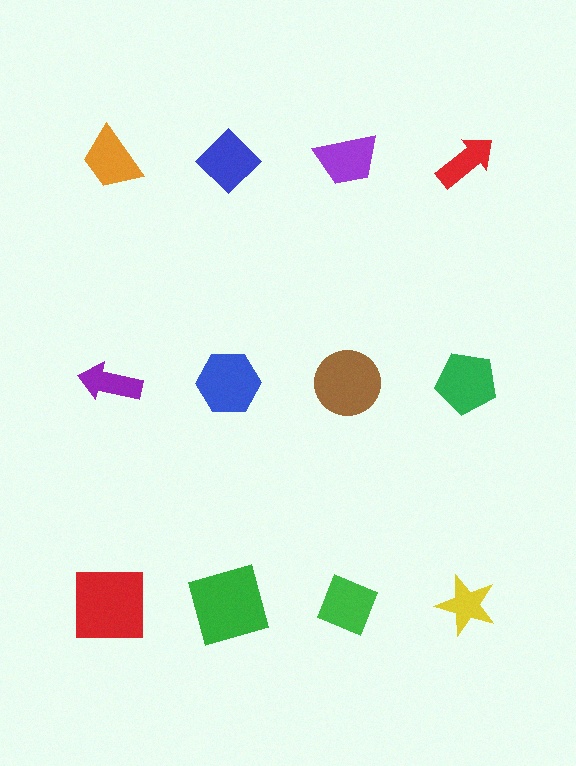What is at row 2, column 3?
A brown circle.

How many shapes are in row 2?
4 shapes.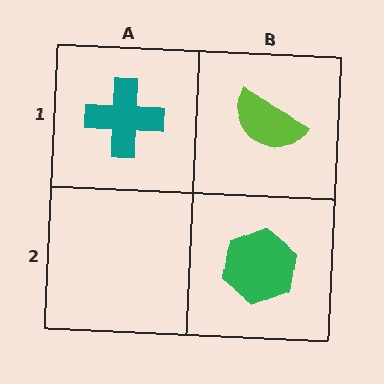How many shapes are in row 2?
1 shape.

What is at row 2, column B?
A green hexagon.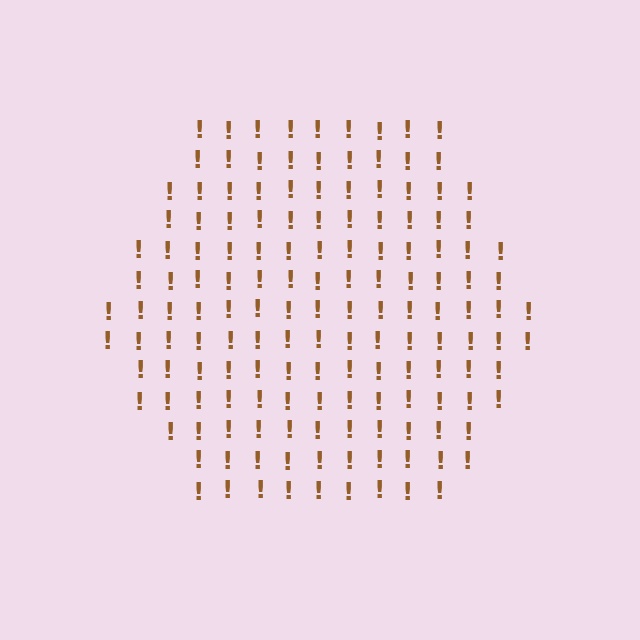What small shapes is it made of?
It is made of small exclamation marks.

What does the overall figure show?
The overall figure shows a hexagon.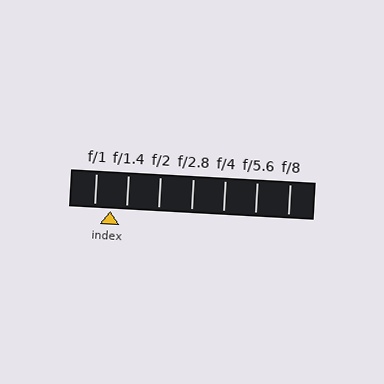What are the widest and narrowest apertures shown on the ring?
The widest aperture shown is f/1 and the narrowest is f/8.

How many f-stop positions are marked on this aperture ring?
There are 7 f-stop positions marked.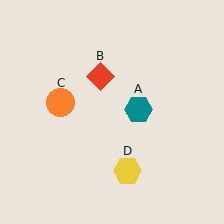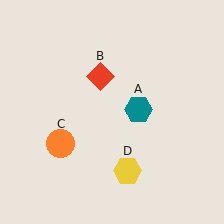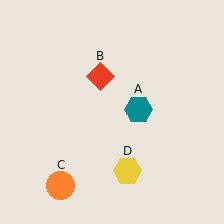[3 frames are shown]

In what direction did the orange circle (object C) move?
The orange circle (object C) moved down.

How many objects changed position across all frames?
1 object changed position: orange circle (object C).